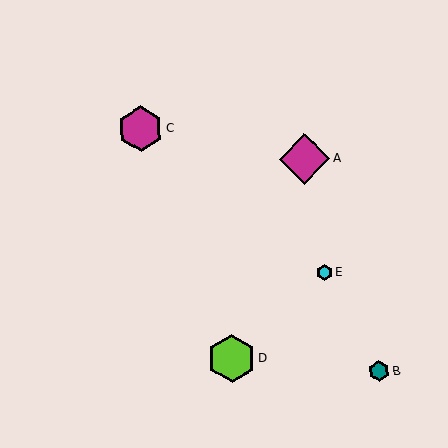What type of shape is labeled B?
Shape B is a teal hexagon.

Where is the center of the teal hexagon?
The center of the teal hexagon is at (379, 371).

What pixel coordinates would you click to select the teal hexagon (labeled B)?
Click at (379, 371) to select the teal hexagon B.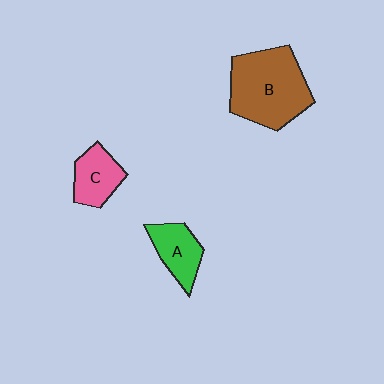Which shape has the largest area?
Shape B (brown).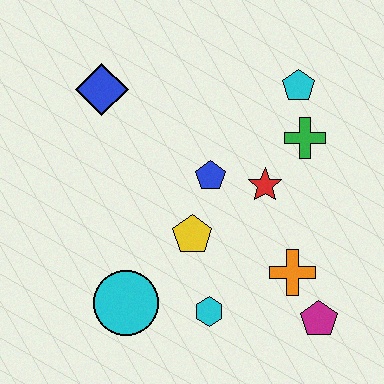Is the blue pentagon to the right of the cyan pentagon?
No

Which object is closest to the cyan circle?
The cyan hexagon is closest to the cyan circle.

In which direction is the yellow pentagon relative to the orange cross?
The yellow pentagon is to the left of the orange cross.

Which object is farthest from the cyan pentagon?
The cyan circle is farthest from the cyan pentagon.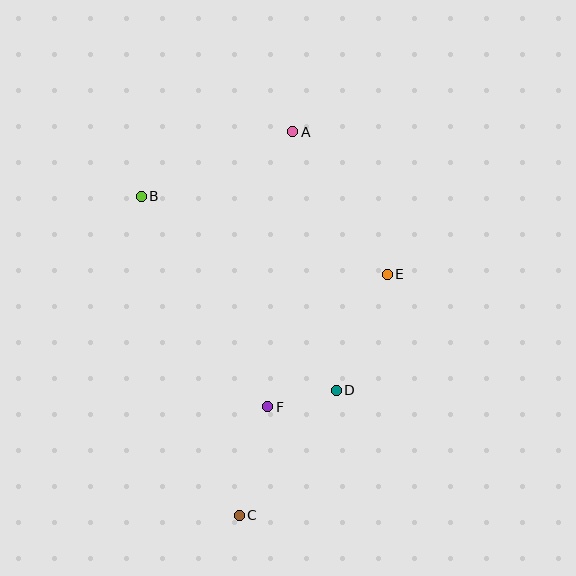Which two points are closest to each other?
Points D and F are closest to each other.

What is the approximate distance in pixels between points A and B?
The distance between A and B is approximately 165 pixels.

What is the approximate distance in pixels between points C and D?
The distance between C and D is approximately 158 pixels.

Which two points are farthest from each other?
Points A and C are farthest from each other.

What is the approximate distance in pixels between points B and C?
The distance between B and C is approximately 334 pixels.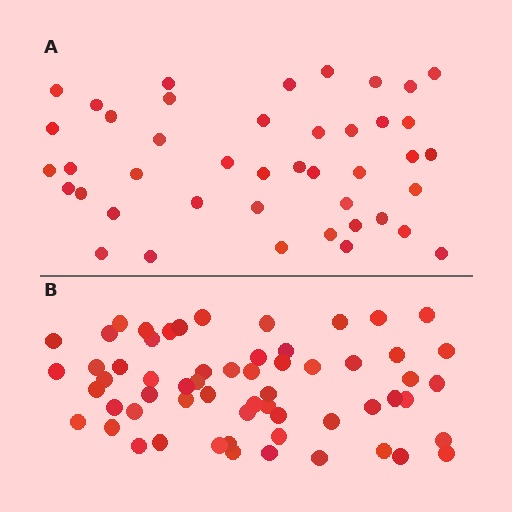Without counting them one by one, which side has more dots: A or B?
Region B (the bottom region) has more dots.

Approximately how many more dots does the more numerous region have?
Region B has approximately 15 more dots than region A.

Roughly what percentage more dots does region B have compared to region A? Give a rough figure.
About 40% more.